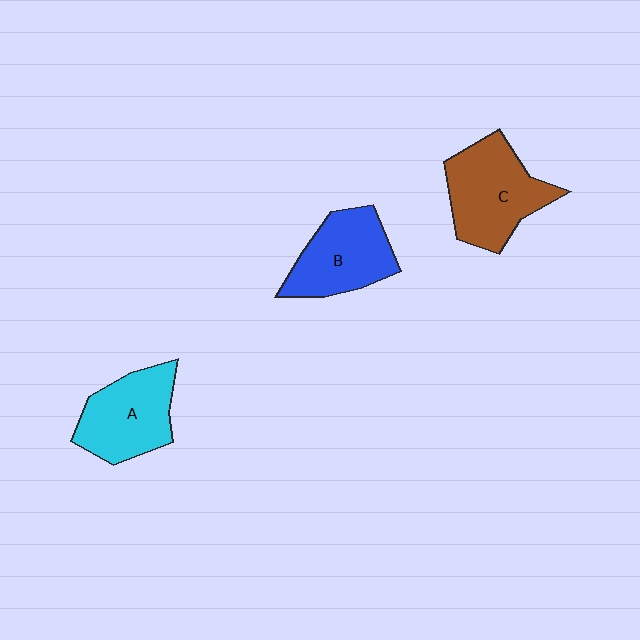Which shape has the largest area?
Shape C (brown).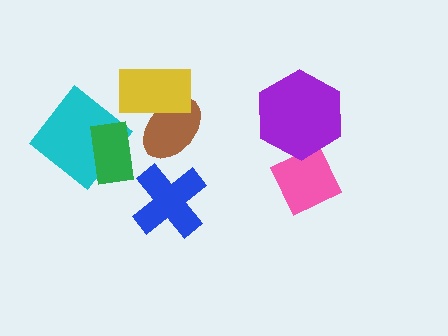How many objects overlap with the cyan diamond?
1 object overlaps with the cyan diamond.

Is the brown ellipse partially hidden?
Yes, it is partially covered by another shape.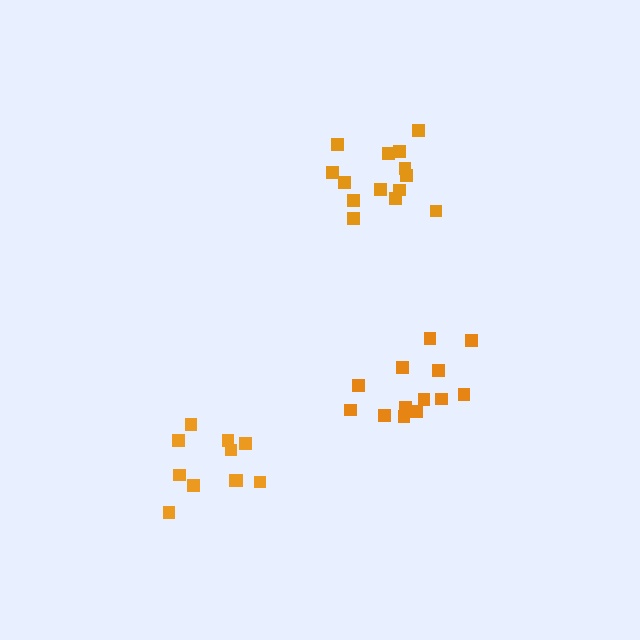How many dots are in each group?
Group 1: 14 dots, Group 2: 13 dots, Group 3: 11 dots (38 total).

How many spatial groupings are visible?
There are 3 spatial groupings.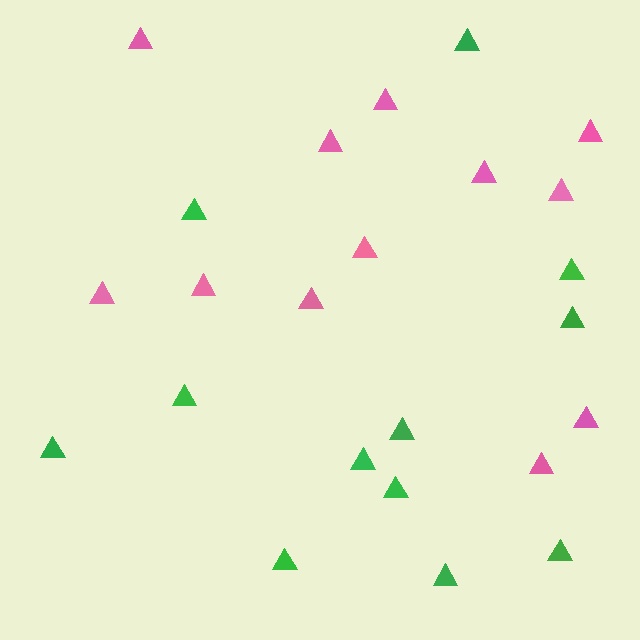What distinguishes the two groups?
There are 2 groups: one group of pink triangles (12) and one group of green triangles (12).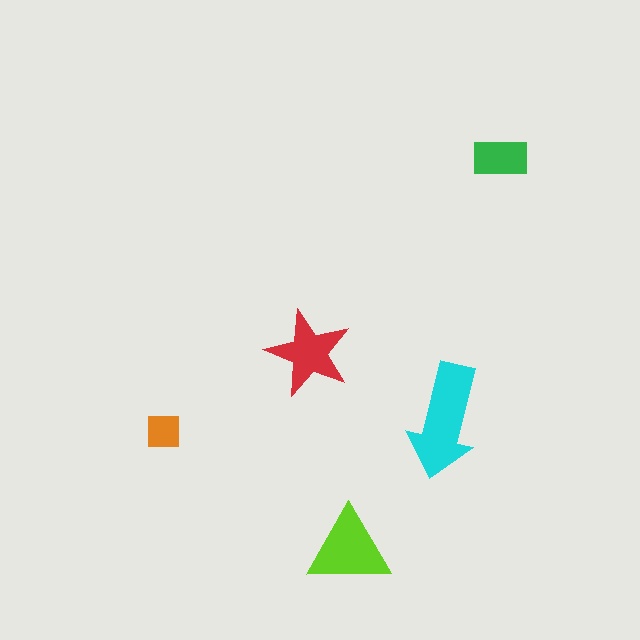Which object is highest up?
The green rectangle is topmost.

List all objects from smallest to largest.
The orange square, the green rectangle, the red star, the lime triangle, the cyan arrow.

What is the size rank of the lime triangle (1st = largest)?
2nd.